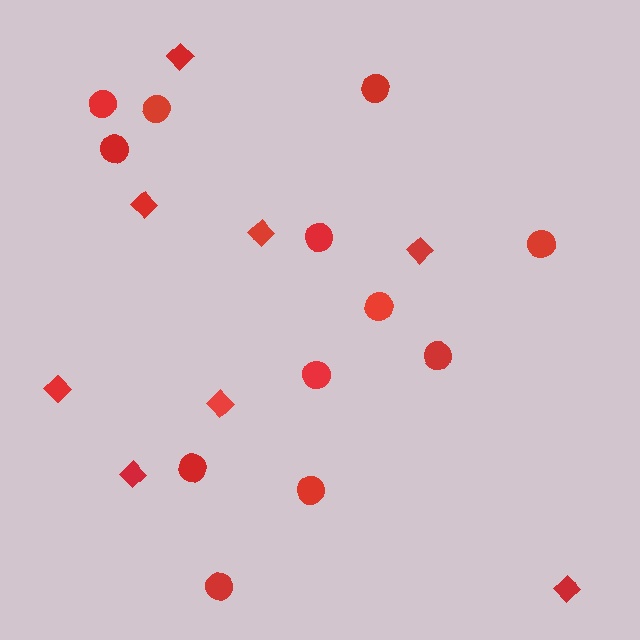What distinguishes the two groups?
There are 2 groups: one group of circles (12) and one group of diamonds (8).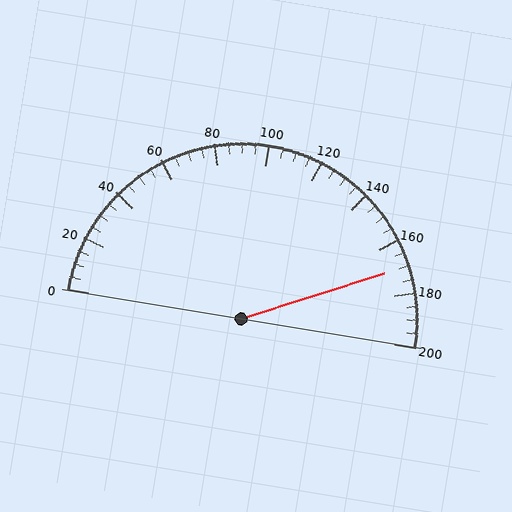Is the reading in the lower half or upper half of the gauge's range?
The reading is in the upper half of the range (0 to 200).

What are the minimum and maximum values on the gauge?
The gauge ranges from 0 to 200.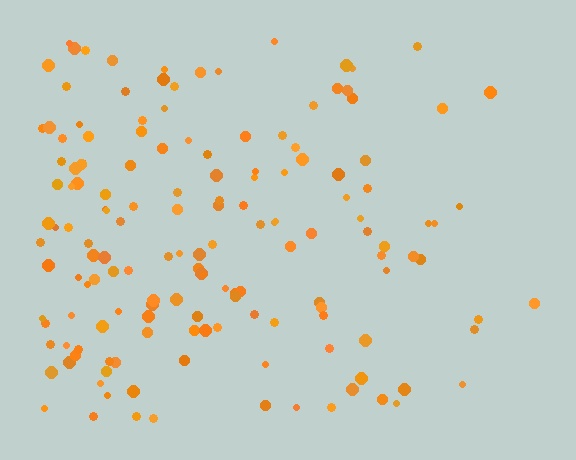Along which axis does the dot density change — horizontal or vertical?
Horizontal.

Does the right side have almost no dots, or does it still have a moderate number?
Still a moderate number, just noticeably fewer than the left.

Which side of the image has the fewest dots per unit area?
The right.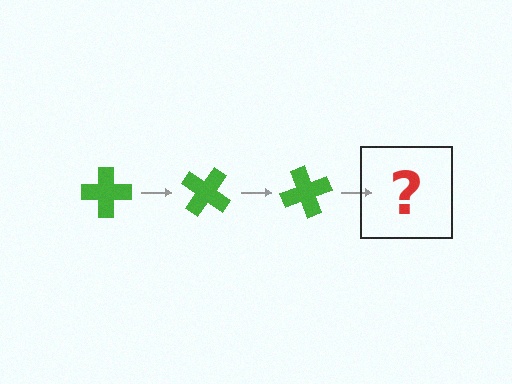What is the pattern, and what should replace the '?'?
The pattern is that the cross rotates 35 degrees each step. The '?' should be a green cross rotated 105 degrees.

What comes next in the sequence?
The next element should be a green cross rotated 105 degrees.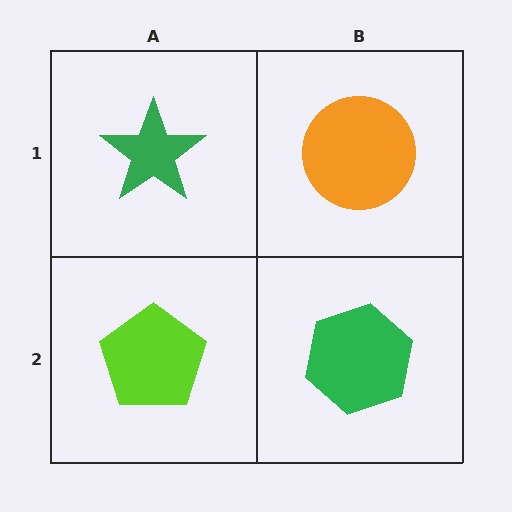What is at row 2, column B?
A green hexagon.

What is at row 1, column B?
An orange circle.